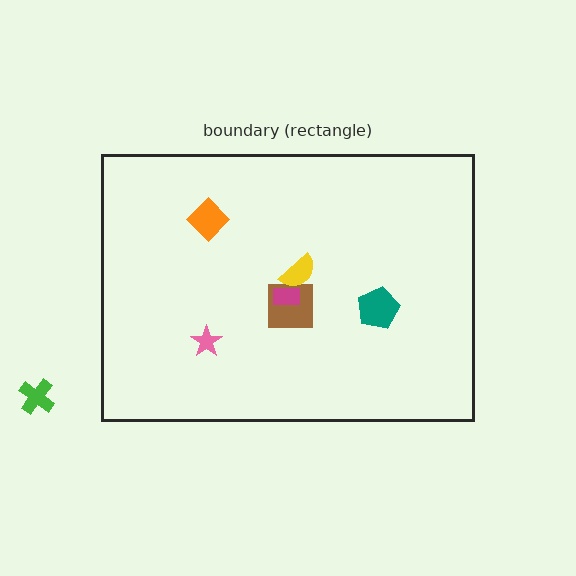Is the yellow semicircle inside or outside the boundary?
Inside.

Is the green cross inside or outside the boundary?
Outside.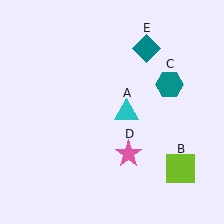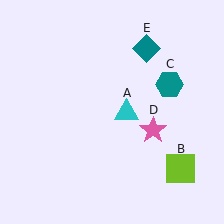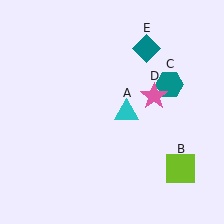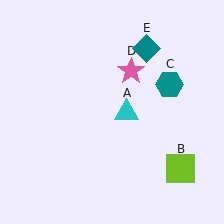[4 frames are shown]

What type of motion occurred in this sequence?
The pink star (object D) rotated counterclockwise around the center of the scene.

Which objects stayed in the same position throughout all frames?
Cyan triangle (object A) and lime square (object B) and teal hexagon (object C) and teal diamond (object E) remained stationary.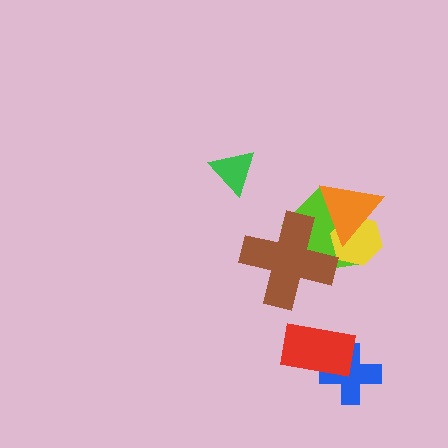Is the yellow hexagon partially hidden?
Yes, it is partially covered by another shape.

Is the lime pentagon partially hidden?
Yes, it is partially covered by another shape.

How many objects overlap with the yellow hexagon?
2 objects overlap with the yellow hexagon.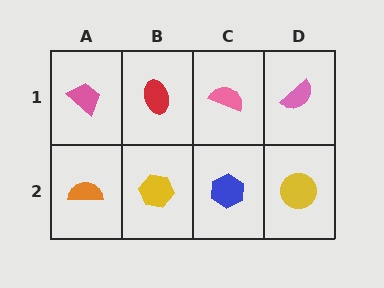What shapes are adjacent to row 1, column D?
A yellow circle (row 2, column D), a pink semicircle (row 1, column C).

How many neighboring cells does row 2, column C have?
3.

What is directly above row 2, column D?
A pink semicircle.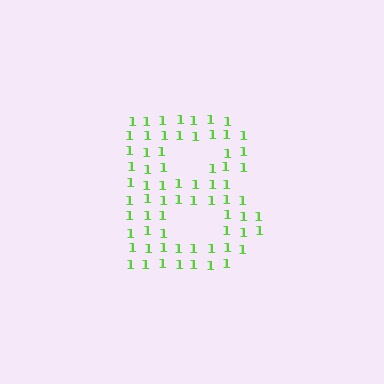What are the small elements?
The small elements are digit 1's.